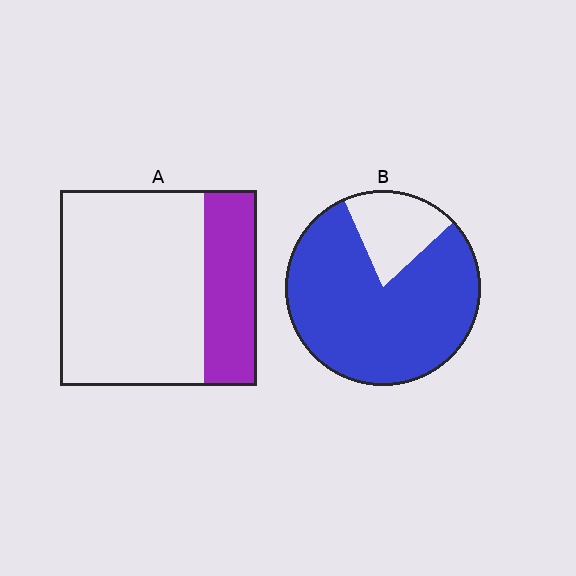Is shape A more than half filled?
No.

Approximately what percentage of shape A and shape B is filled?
A is approximately 25% and B is approximately 80%.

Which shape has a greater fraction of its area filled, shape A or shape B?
Shape B.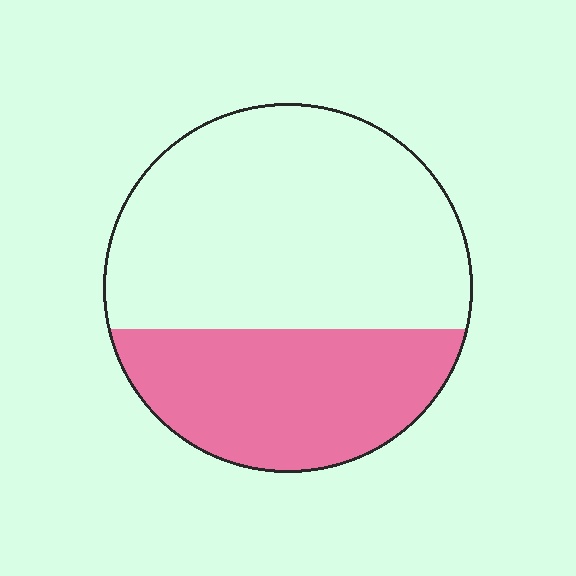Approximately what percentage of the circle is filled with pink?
Approximately 35%.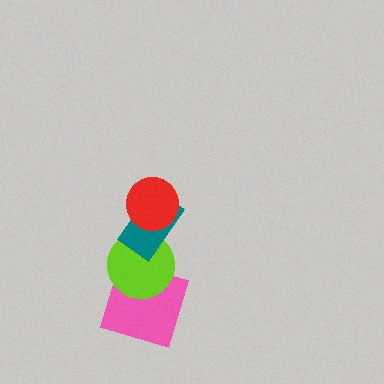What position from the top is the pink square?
The pink square is 4th from the top.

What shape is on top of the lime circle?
The teal rectangle is on top of the lime circle.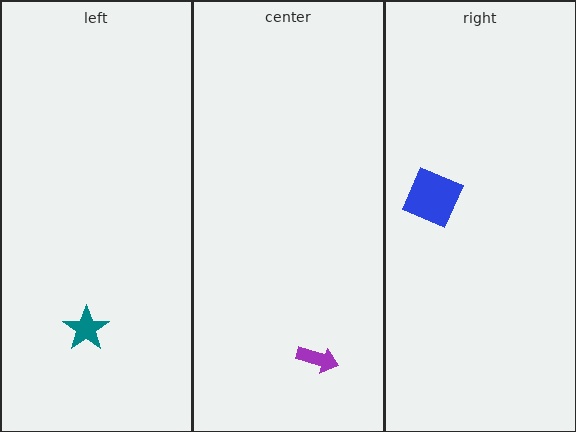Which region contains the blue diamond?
The right region.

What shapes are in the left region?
The teal star.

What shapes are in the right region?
The blue diamond.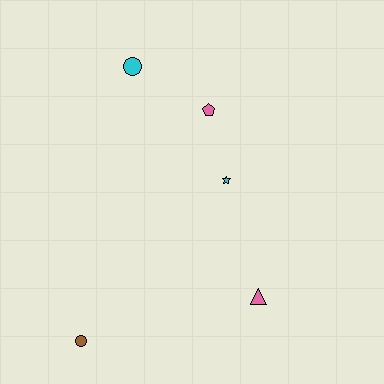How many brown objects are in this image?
There is 1 brown object.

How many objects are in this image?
There are 5 objects.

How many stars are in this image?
There is 1 star.